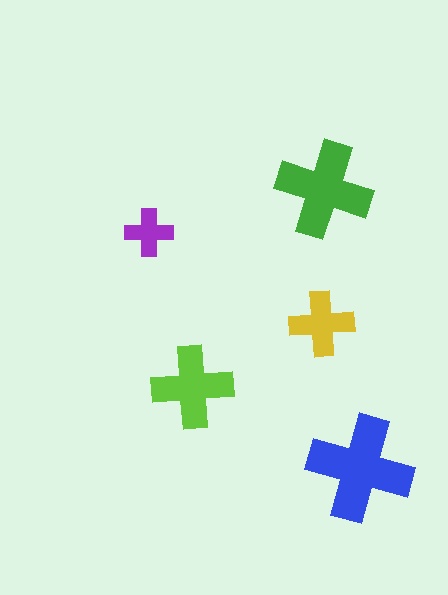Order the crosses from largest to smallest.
the blue one, the green one, the lime one, the yellow one, the purple one.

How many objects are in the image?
There are 5 objects in the image.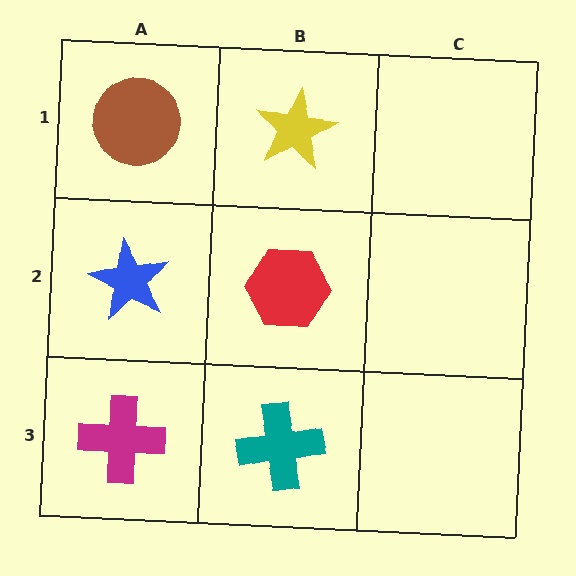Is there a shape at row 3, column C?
No, that cell is empty.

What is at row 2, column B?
A red hexagon.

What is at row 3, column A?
A magenta cross.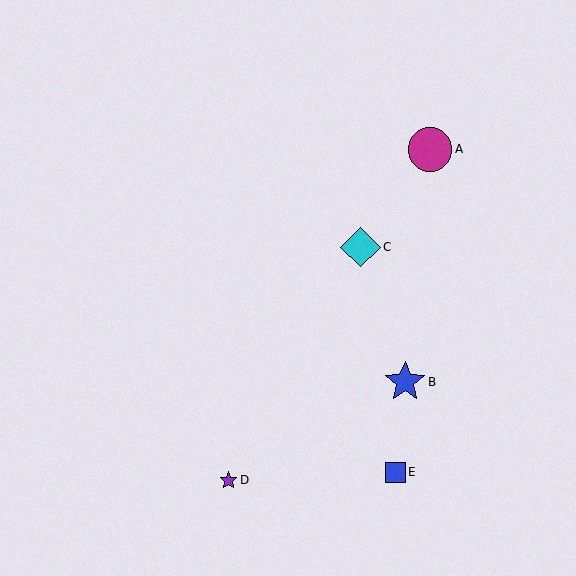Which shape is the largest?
The magenta circle (labeled A) is the largest.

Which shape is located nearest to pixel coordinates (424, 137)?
The magenta circle (labeled A) at (430, 149) is nearest to that location.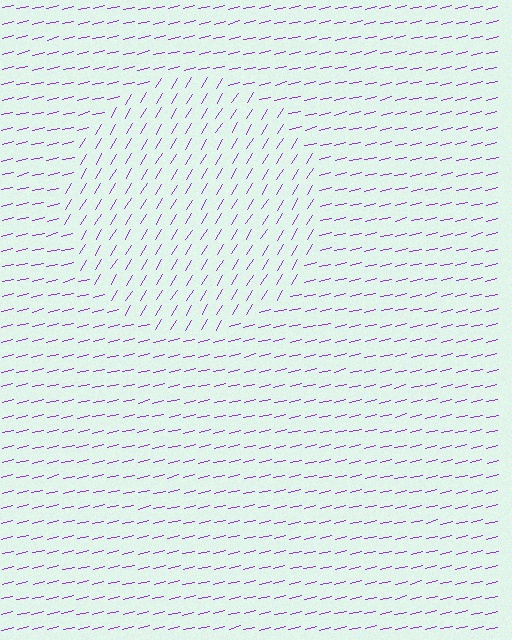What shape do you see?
I see a circle.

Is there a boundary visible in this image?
Yes, there is a texture boundary formed by a change in line orientation.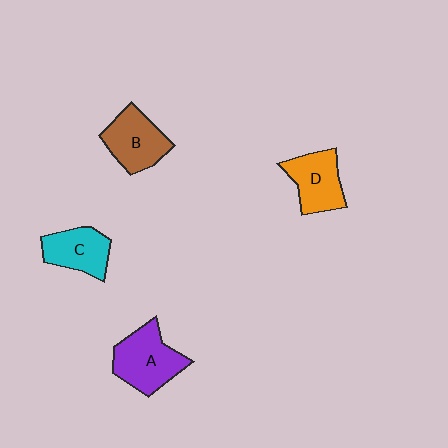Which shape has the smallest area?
Shape C (cyan).